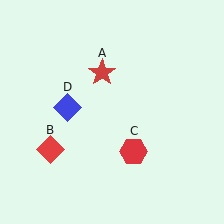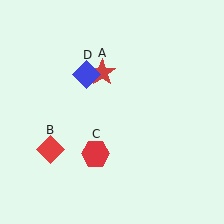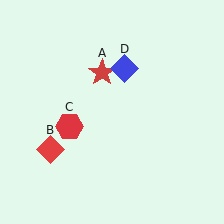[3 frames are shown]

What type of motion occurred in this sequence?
The red hexagon (object C), blue diamond (object D) rotated clockwise around the center of the scene.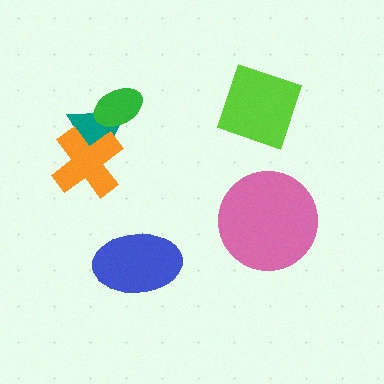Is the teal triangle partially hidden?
Yes, it is partially covered by another shape.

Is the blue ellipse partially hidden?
No, no other shape covers it.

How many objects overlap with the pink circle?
0 objects overlap with the pink circle.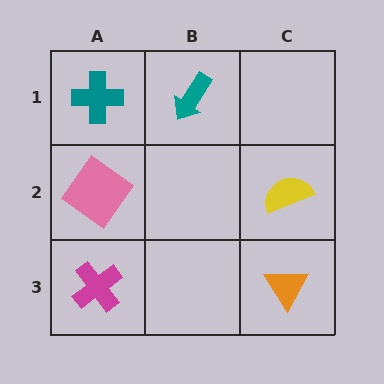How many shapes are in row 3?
2 shapes.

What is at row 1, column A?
A teal cross.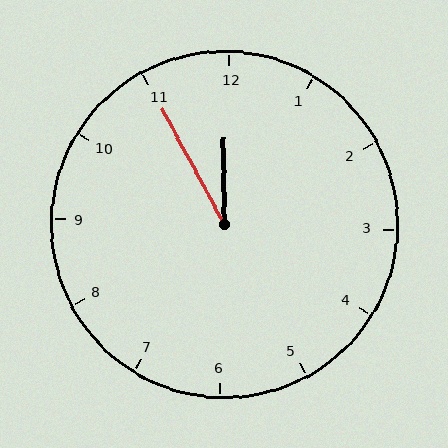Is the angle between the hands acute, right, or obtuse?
It is acute.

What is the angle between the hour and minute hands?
Approximately 28 degrees.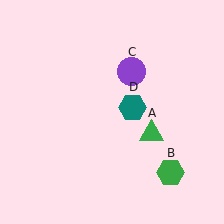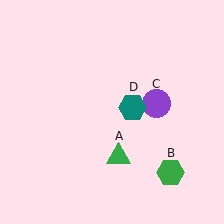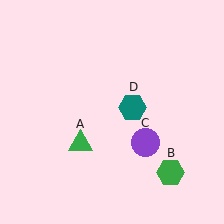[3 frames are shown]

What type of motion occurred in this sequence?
The green triangle (object A), purple circle (object C) rotated clockwise around the center of the scene.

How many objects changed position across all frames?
2 objects changed position: green triangle (object A), purple circle (object C).